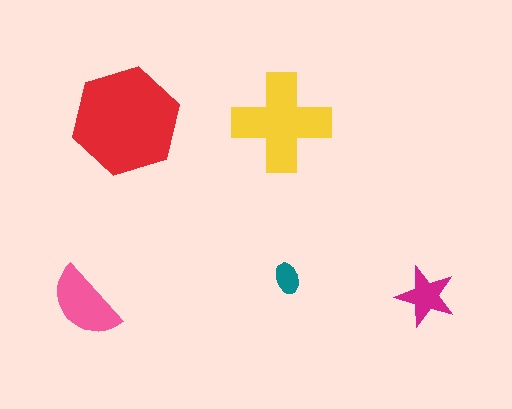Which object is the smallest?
The teal ellipse.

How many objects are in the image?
There are 5 objects in the image.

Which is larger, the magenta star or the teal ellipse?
The magenta star.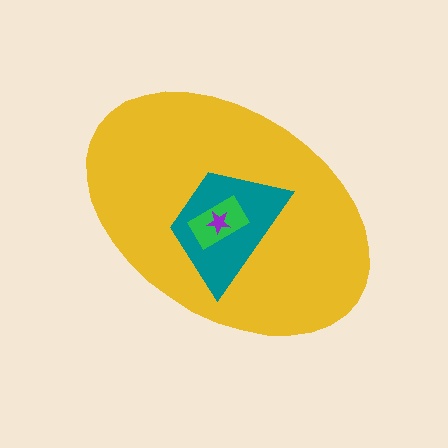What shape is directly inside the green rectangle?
The purple star.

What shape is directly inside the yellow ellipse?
The teal trapezoid.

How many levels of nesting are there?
4.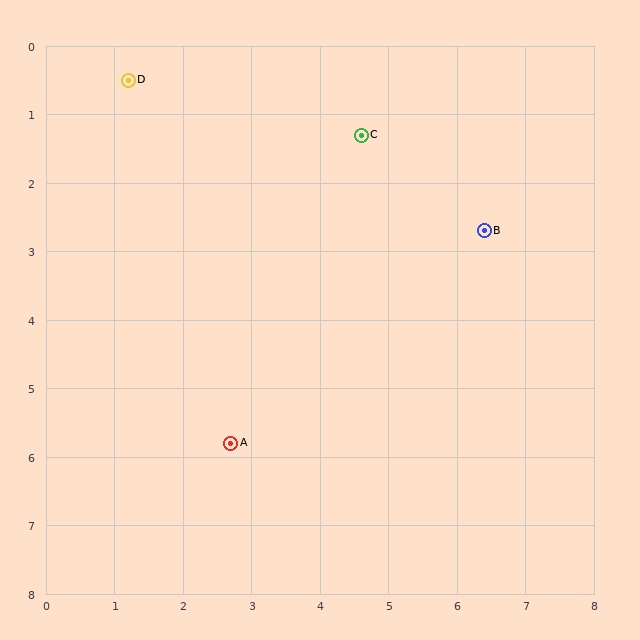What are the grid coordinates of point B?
Point B is at approximately (6.4, 2.7).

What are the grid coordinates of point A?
Point A is at approximately (2.7, 5.8).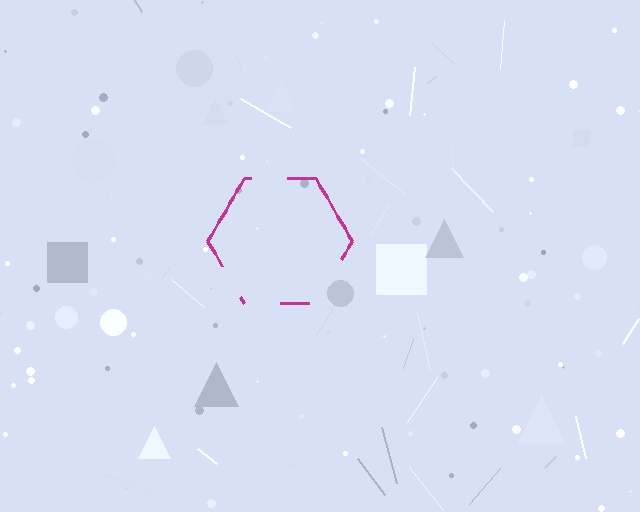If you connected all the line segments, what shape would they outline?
They would outline a hexagon.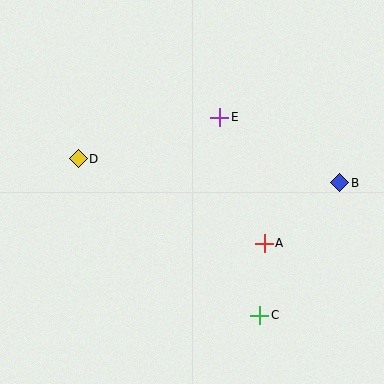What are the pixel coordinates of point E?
Point E is at (220, 117).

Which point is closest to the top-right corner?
Point B is closest to the top-right corner.